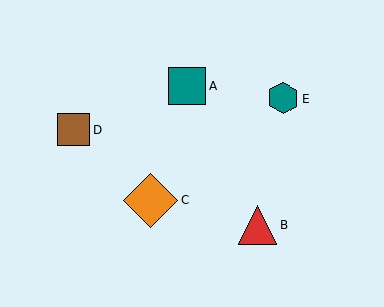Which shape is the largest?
The orange diamond (labeled C) is the largest.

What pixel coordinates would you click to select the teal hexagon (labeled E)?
Click at (283, 98) to select the teal hexagon E.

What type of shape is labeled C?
Shape C is an orange diamond.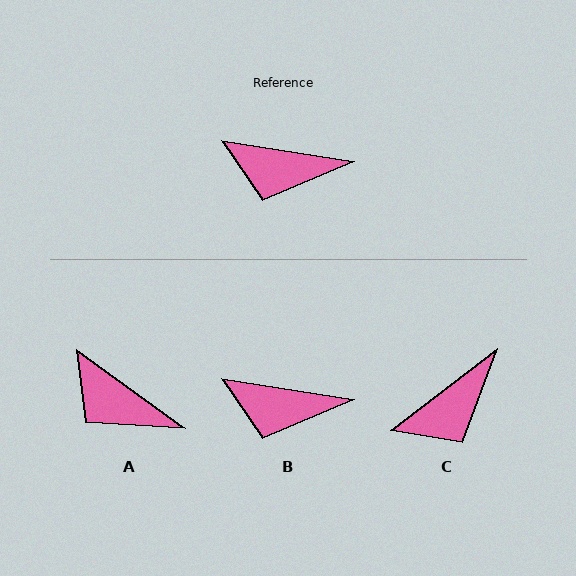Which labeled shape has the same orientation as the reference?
B.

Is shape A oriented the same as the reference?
No, it is off by about 27 degrees.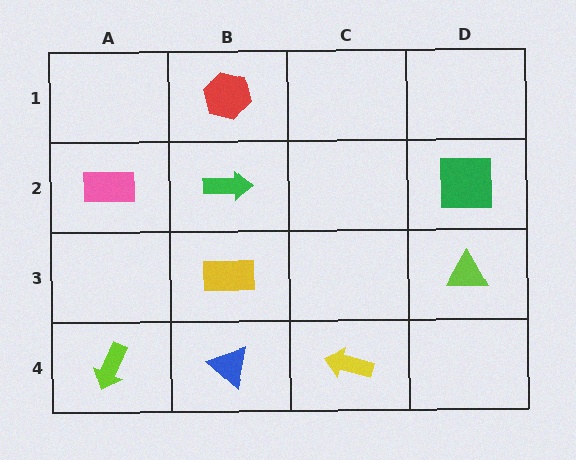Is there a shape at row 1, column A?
No, that cell is empty.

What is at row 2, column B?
A green arrow.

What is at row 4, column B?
A blue triangle.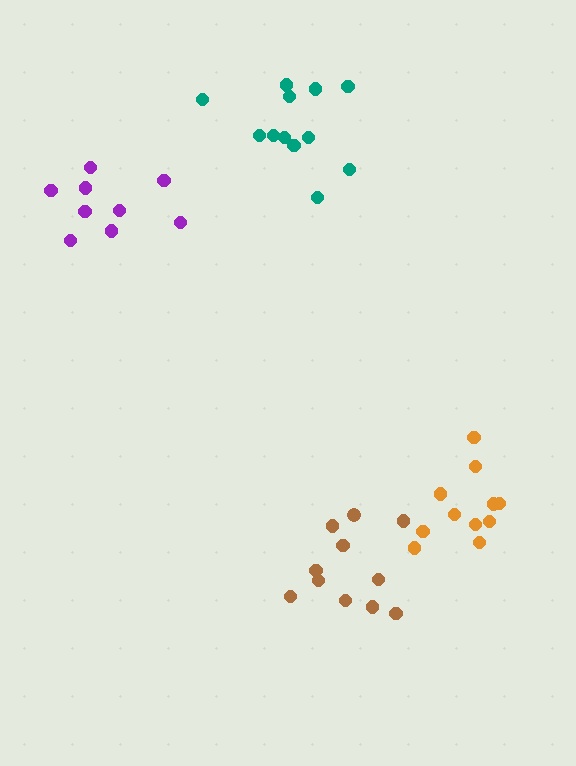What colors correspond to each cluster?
The clusters are colored: brown, teal, purple, orange.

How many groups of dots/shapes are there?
There are 4 groups.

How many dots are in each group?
Group 1: 11 dots, Group 2: 12 dots, Group 3: 9 dots, Group 4: 11 dots (43 total).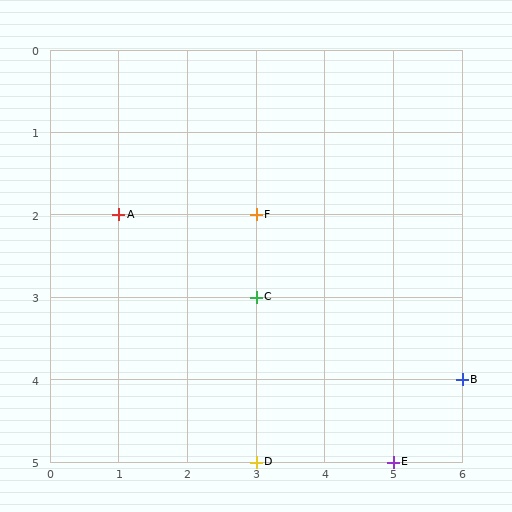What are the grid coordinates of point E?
Point E is at grid coordinates (5, 5).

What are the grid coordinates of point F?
Point F is at grid coordinates (3, 2).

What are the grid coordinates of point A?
Point A is at grid coordinates (1, 2).